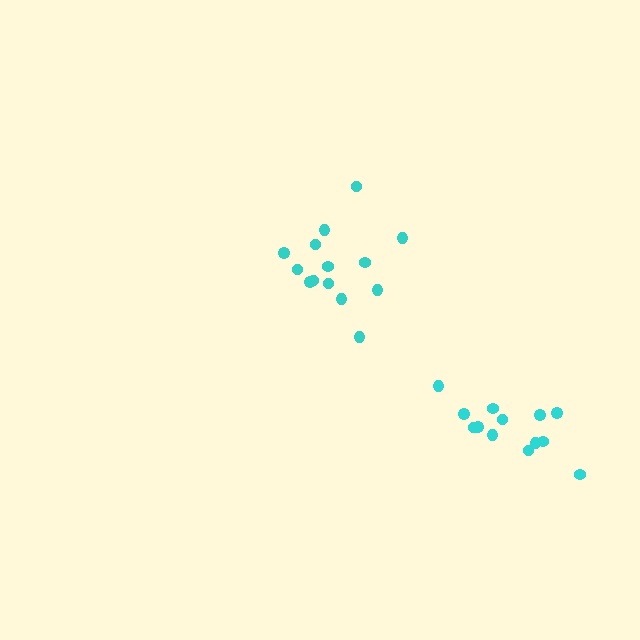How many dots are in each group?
Group 1: 14 dots, Group 2: 13 dots (27 total).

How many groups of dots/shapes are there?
There are 2 groups.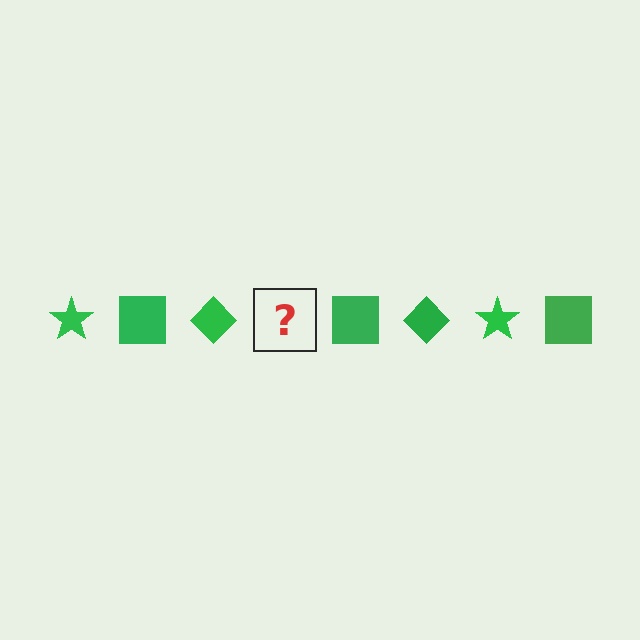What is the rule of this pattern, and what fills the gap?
The rule is that the pattern cycles through star, square, diamond shapes in green. The gap should be filled with a green star.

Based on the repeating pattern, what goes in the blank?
The blank should be a green star.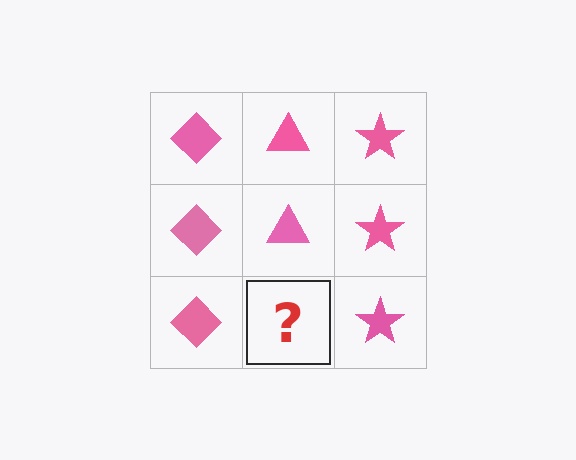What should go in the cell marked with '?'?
The missing cell should contain a pink triangle.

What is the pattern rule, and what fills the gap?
The rule is that each column has a consistent shape. The gap should be filled with a pink triangle.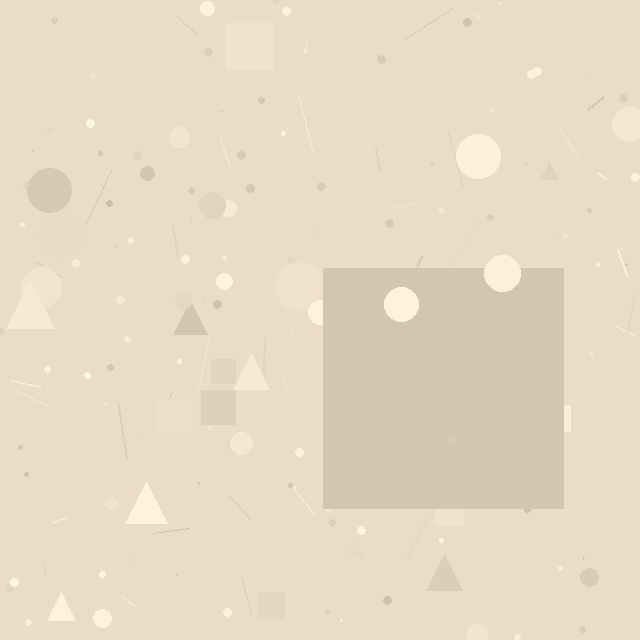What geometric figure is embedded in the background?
A square is embedded in the background.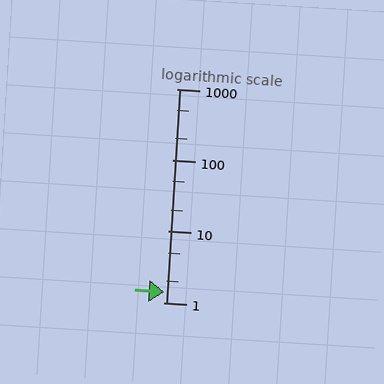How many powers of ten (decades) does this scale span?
The scale spans 3 decades, from 1 to 1000.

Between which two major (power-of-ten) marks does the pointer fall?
The pointer is between 1 and 10.